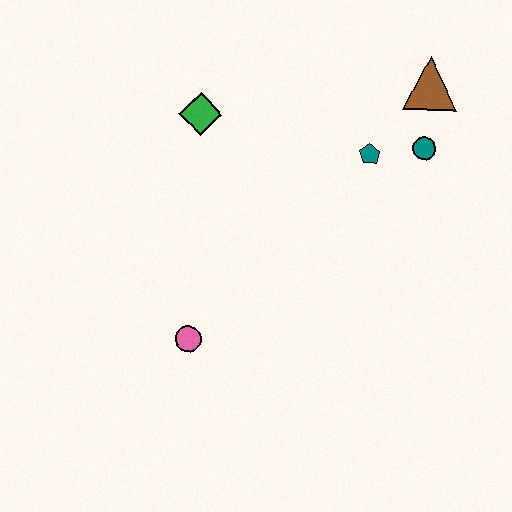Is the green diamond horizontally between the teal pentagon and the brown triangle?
No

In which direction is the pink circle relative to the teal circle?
The pink circle is to the left of the teal circle.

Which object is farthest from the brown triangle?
The pink circle is farthest from the brown triangle.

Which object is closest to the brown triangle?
The teal circle is closest to the brown triangle.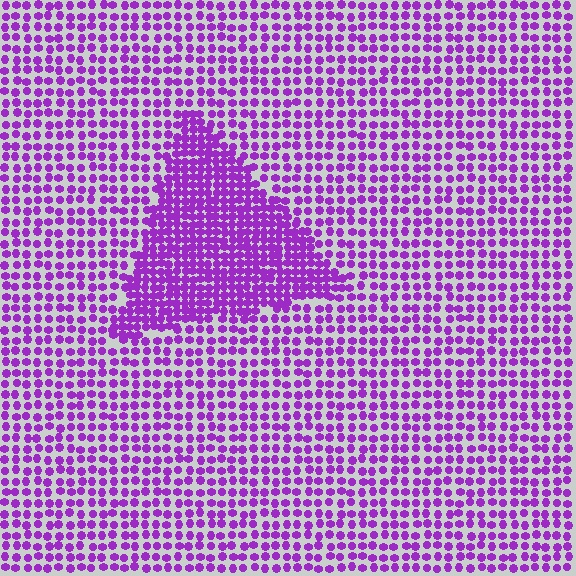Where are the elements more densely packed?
The elements are more densely packed inside the triangle boundary.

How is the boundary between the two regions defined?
The boundary is defined by a change in element density (approximately 1.9x ratio). All elements are the same color, size, and shape.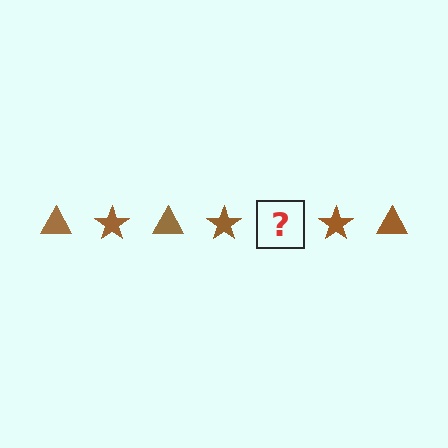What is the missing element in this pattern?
The missing element is a brown triangle.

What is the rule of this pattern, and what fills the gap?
The rule is that the pattern cycles through triangle, star shapes in brown. The gap should be filled with a brown triangle.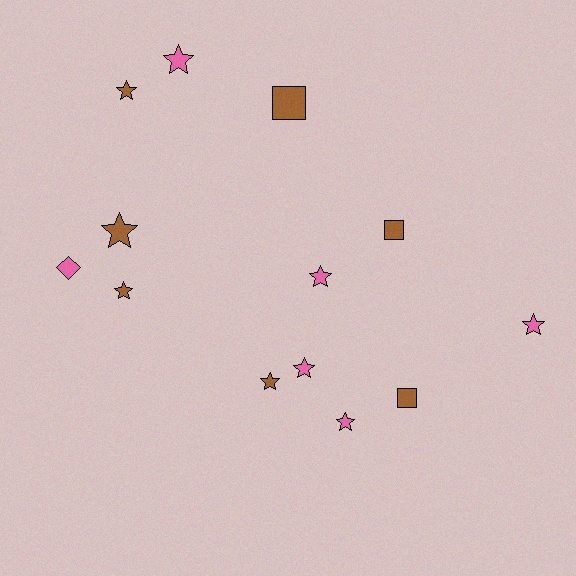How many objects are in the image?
There are 13 objects.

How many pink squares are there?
There are no pink squares.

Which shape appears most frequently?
Star, with 9 objects.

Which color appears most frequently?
Brown, with 7 objects.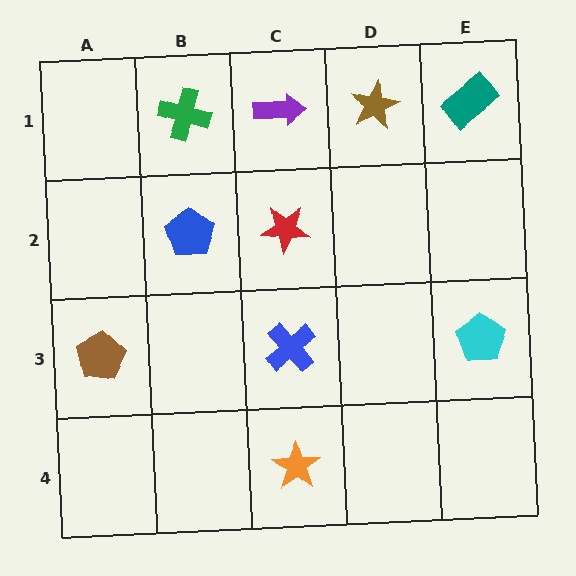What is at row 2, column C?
A red star.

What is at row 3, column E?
A cyan pentagon.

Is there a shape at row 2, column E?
No, that cell is empty.